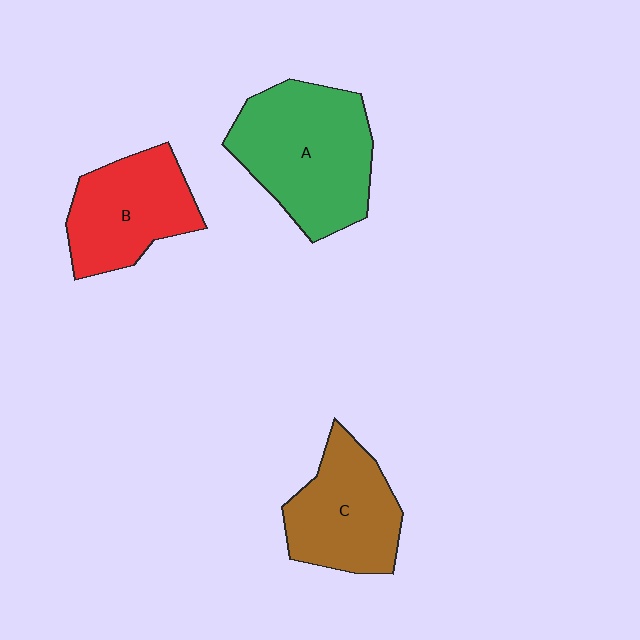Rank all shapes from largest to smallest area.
From largest to smallest: A (green), C (brown), B (red).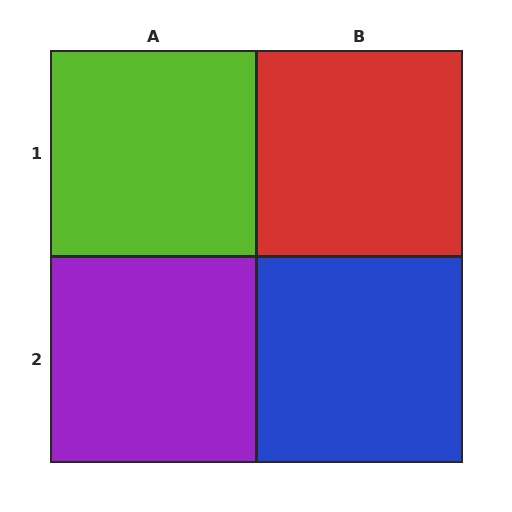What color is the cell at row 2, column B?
Blue.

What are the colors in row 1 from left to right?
Lime, red.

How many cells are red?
1 cell is red.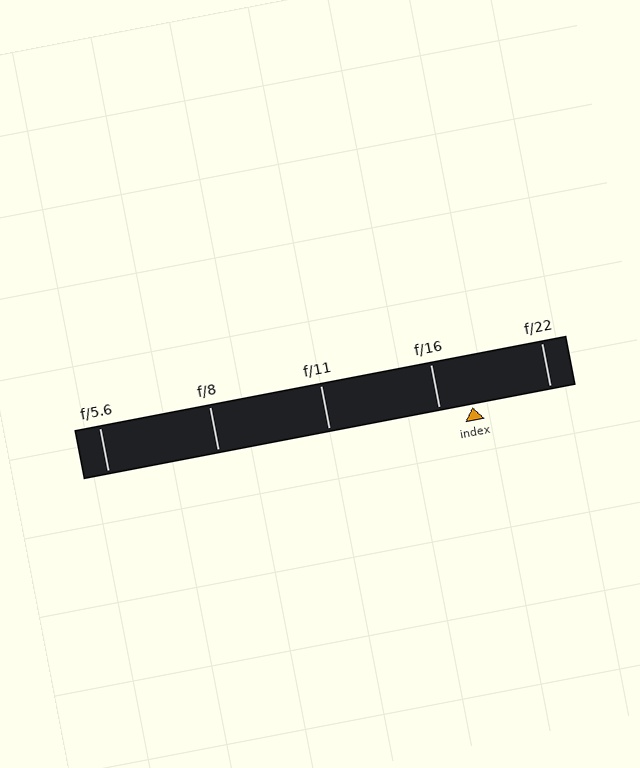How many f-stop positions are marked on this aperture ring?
There are 5 f-stop positions marked.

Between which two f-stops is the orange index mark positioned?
The index mark is between f/16 and f/22.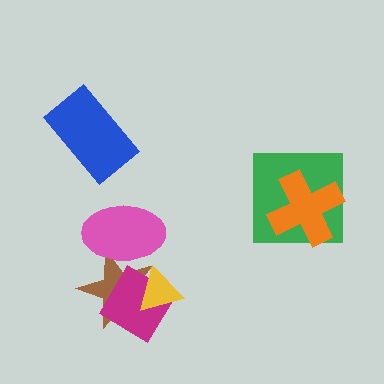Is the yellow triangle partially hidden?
No, no other shape covers it.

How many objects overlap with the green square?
1 object overlaps with the green square.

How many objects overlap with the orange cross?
1 object overlaps with the orange cross.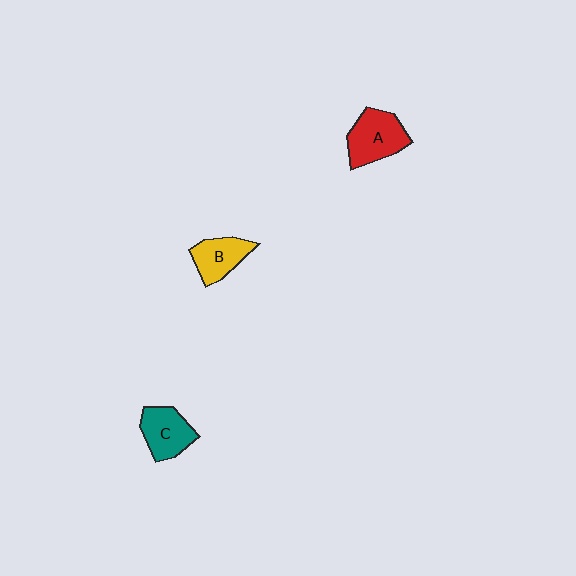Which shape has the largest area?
Shape A (red).